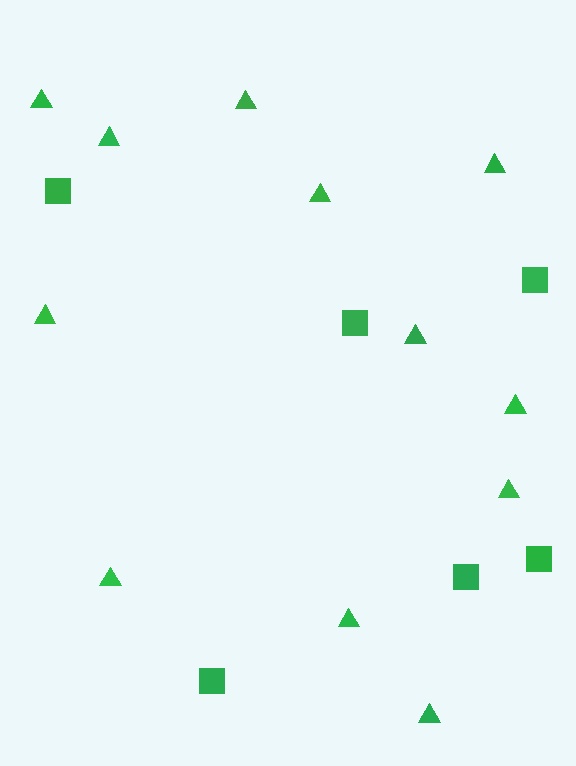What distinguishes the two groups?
There are 2 groups: one group of squares (6) and one group of triangles (12).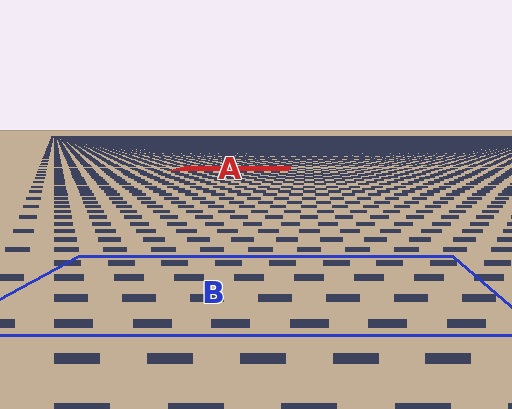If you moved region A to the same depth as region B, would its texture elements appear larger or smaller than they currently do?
They would appear larger. At a closer depth, the same texture elements are projected at a bigger on-screen size.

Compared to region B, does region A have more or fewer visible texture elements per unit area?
Region A has more texture elements per unit area — they are packed more densely because it is farther away.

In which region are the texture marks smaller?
The texture marks are smaller in region A, because it is farther away.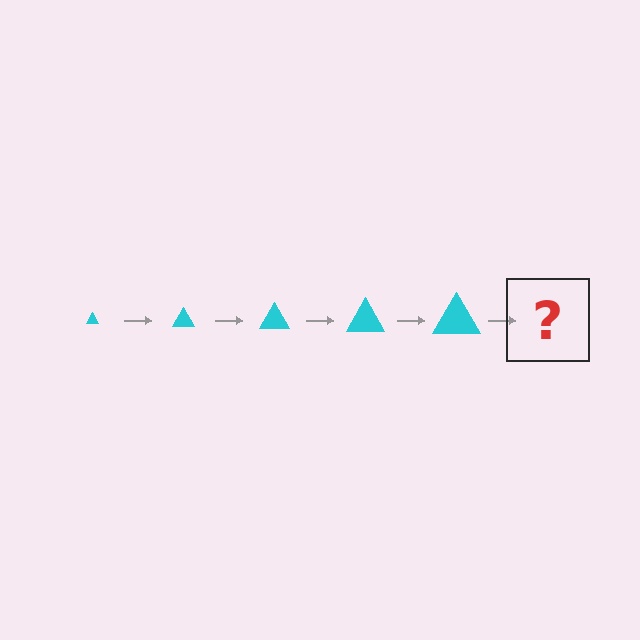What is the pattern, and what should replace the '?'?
The pattern is that the triangle gets progressively larger each step. The '?' should be a cyan triangle, larger than the previous one.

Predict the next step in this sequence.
The next step is a cyan triangle, larger than the previous one.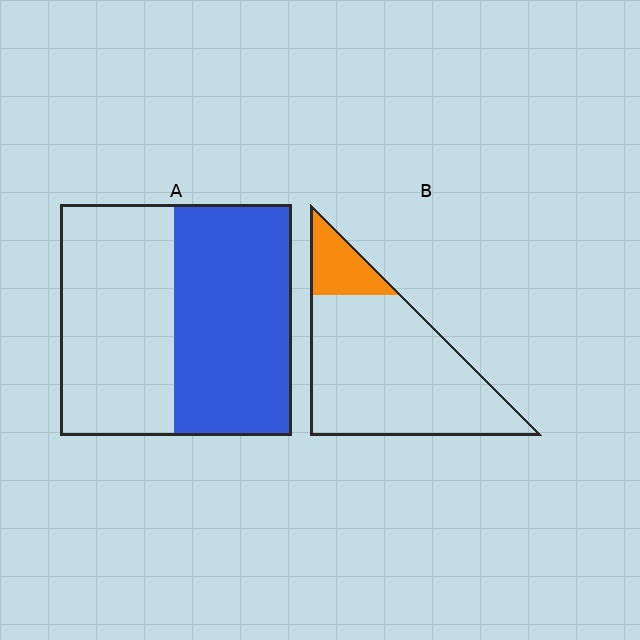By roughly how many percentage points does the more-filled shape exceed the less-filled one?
By roughly 35 percentage points (A over B).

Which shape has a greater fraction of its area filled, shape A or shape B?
Shape A.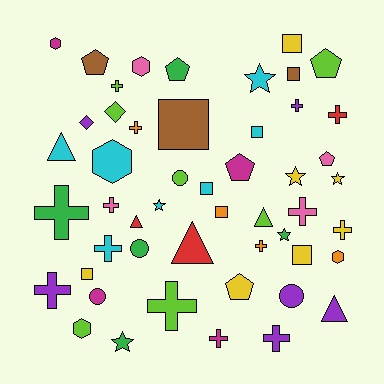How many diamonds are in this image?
There are 2 diamonds.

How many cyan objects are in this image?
There are 7 cyan objects.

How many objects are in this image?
There are 50 objects.